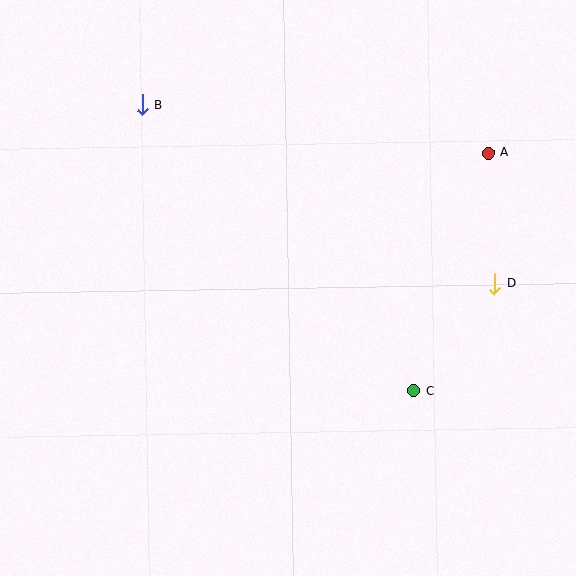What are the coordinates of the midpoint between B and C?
The midpoint between B and C is at (278, 248).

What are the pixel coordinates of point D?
Point D is at (494, 284).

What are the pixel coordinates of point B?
Point B is at (142, 105).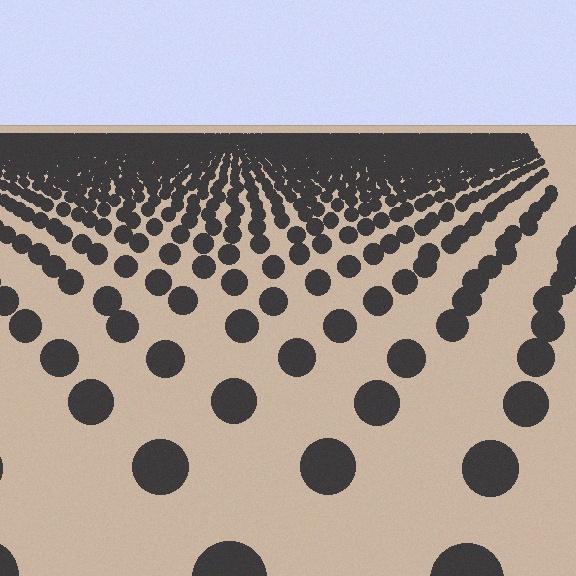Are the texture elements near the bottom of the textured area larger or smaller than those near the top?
Larger. Near the bottom, elements are closer to the viewer and appear at a bigger on-screen size.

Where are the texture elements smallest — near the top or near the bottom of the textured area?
Near the top.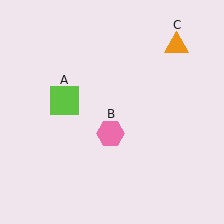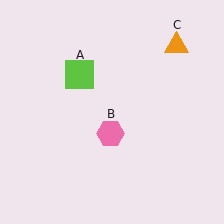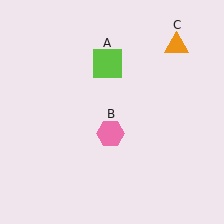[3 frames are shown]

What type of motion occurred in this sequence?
The lime square (object A) rotated clockwise around the center of the scene.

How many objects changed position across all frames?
1 object changed position: lime square (object A).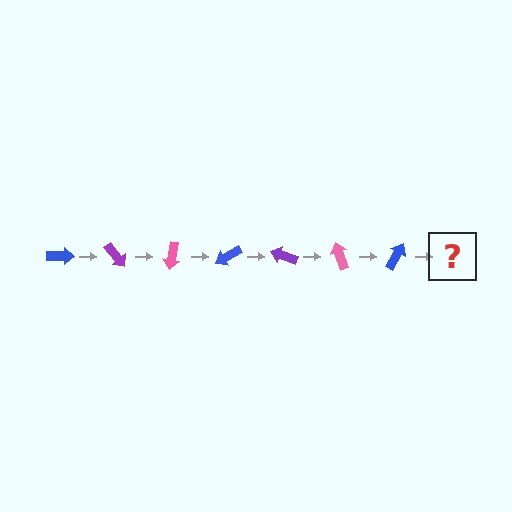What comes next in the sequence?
The next element should be a purple arrow, rotated 350 degrees from the start.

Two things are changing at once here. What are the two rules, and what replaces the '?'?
The two rules are that it rotates 50 degrees each step and the color cycles through blue, purple, and pink. The '?' should be a purple arrow, rotated 350 degrees from the start.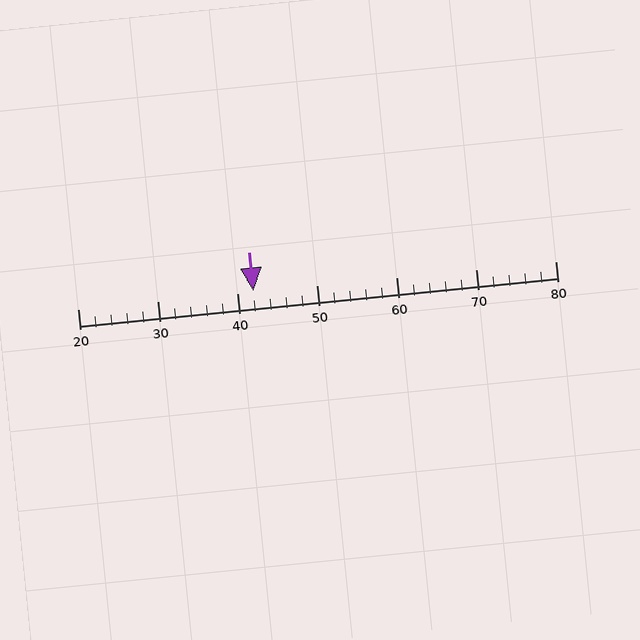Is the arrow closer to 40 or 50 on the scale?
The arrow is closer to 40.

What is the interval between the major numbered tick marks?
The major tick marks are spaced 10 units apart.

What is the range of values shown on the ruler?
The ruler shows values from 20 to 80.